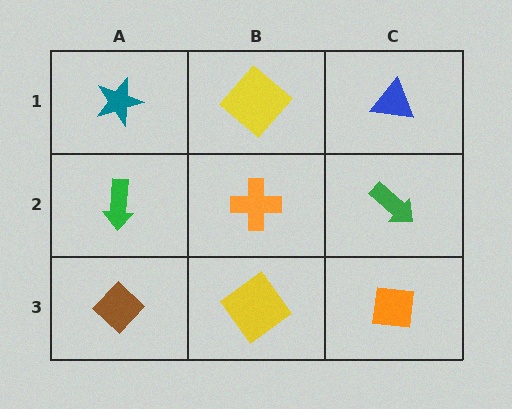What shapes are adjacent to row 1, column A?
A green arrow (row 2, column A), a yellow diamond (row 1, column B).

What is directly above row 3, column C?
A green arrow.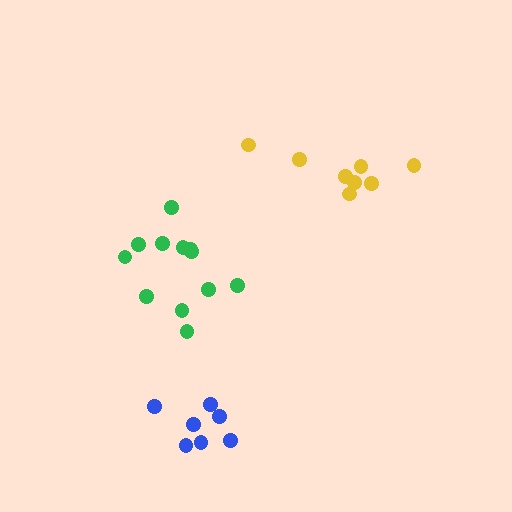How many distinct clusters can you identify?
There are 3 distinct clusters.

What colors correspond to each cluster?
The clusters are colored: yellow, blue, green.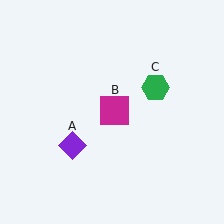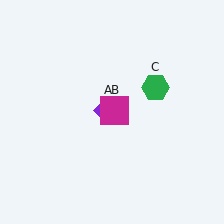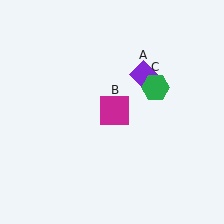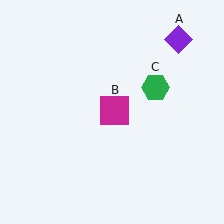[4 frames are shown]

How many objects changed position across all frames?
1 object changed position: purple diamond (object A).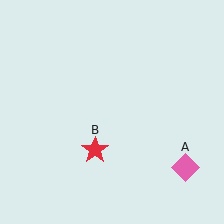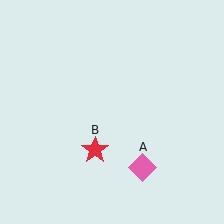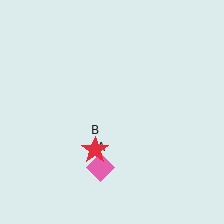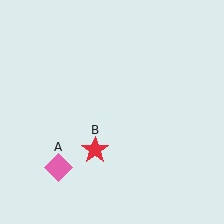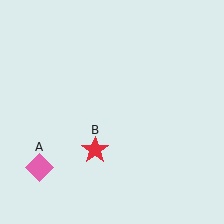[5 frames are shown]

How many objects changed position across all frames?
1 object changed position: pink diamond (object A).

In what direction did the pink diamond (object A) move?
The pink diamond (object A) moved left.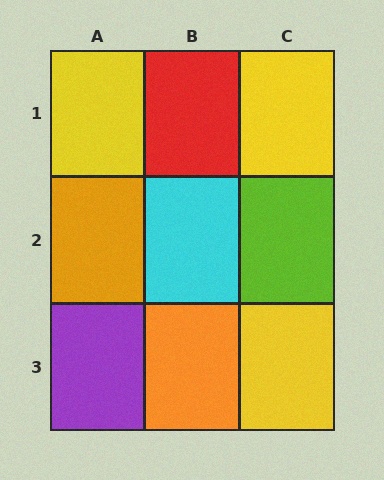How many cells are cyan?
1 cell is cyan.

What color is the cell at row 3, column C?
Yellow.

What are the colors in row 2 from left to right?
Orange, cyan, lime.